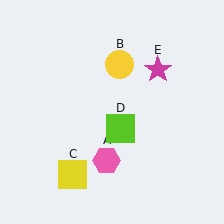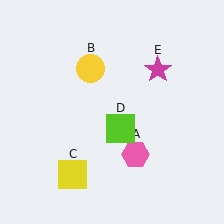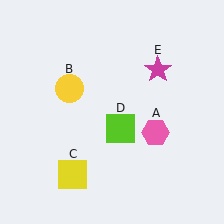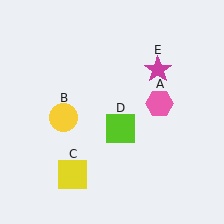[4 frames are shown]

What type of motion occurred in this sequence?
The pink hexagon (object A), yellow circle (object B) rotated counterclockwise around the center of the scene.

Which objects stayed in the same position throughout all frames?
Yellow square (object C) and lime square (object D) and magenta star (object E) remained stationary.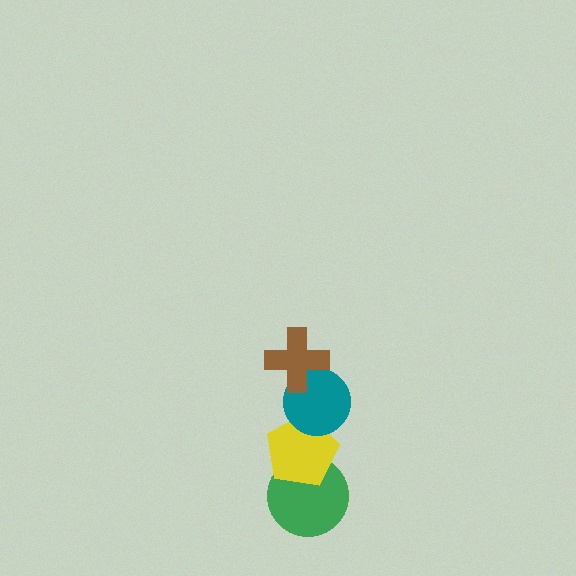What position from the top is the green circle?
The green circle is 4th from the top.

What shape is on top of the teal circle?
The brown cross is on top of the teal circle.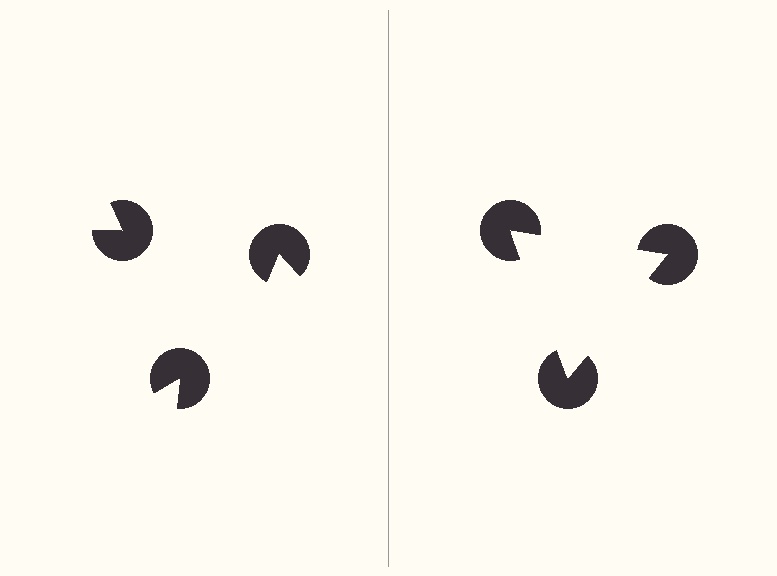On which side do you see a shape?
An illusory triangle appears on the right side. On the left side the wedge cuts are rotated, so no coherent shape forms.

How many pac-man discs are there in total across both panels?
6 — 3 on each side.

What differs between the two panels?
The pac-man discs are positioned identically on both sides; only the wedge orientations differ. On the right they align to a triangle; on the left they are misaligned.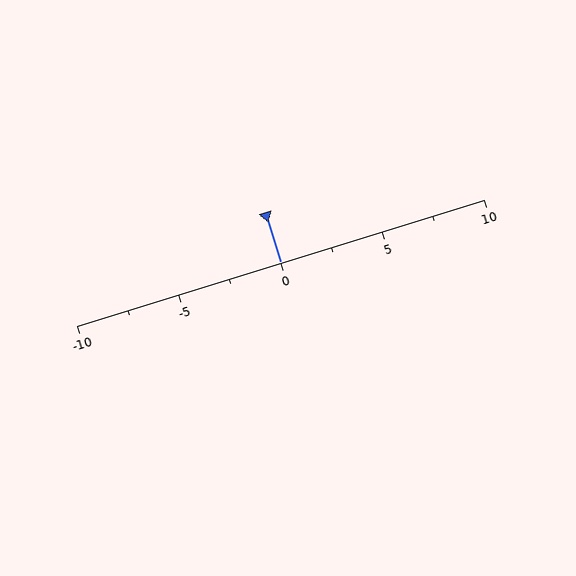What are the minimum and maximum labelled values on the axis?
The axis runs from -10 to 10.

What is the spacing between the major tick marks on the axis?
The major ticks are spaced 5 apart.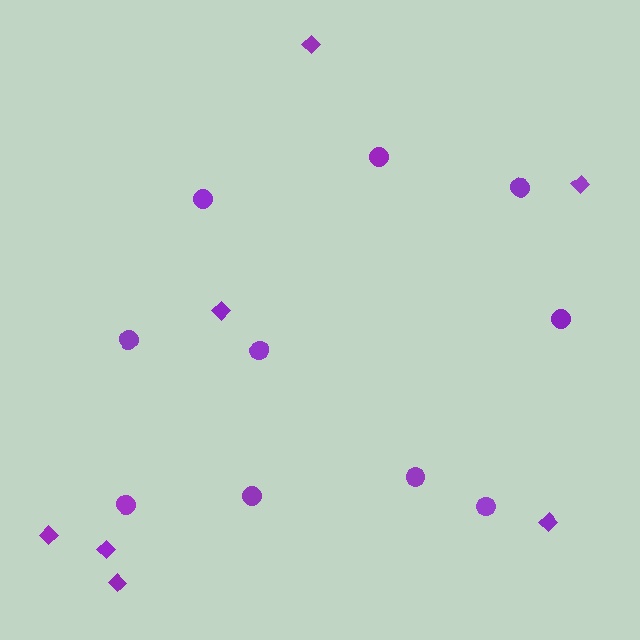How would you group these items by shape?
There are 2 groups: one group of diamonds (7) and one group of circles (10).